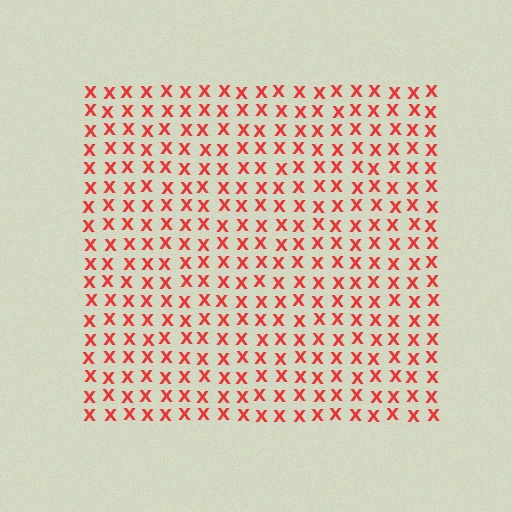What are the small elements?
The small elements are letter X's.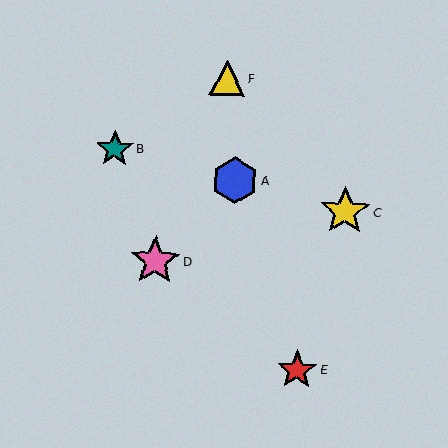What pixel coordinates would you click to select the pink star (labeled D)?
Click at (155, 261) to select the pink star D.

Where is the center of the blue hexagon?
The center of the blue hexagon is at (235, 180).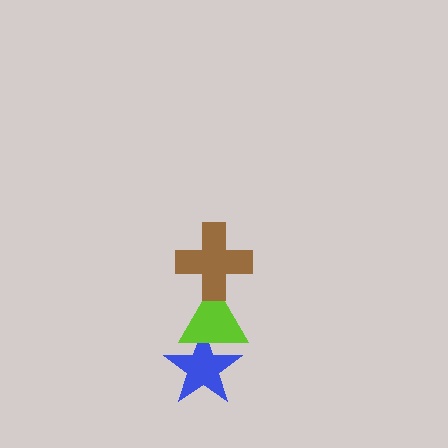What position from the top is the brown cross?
The brown cross is 1st from the top.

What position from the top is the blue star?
The blue star is 3rd from the top.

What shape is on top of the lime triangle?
The brown cross is on top of the lime triangle.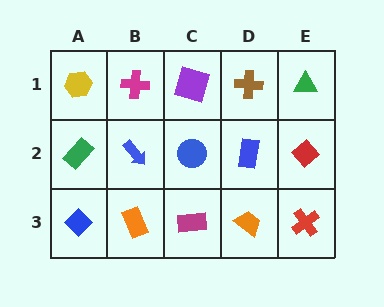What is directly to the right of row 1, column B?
A purple square.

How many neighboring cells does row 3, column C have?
3.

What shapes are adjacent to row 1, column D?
A blue rectangle (row 2, column D), a purple square (row 1, column C), a green triangle (row 1, column E).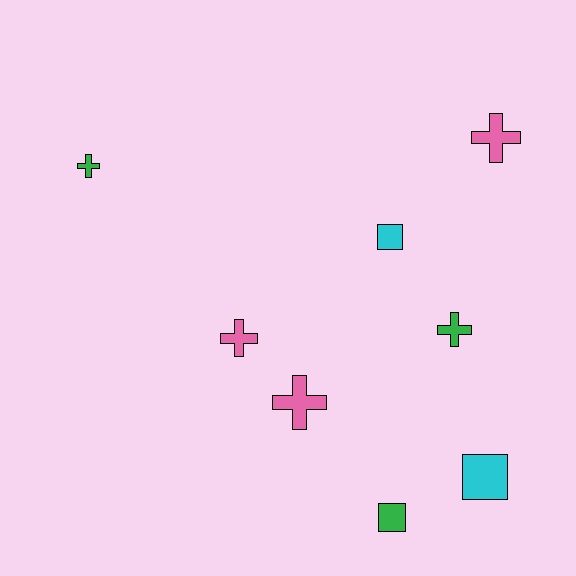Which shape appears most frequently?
Cross, with 5 objects.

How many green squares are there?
There is 1 green square.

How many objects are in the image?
There are 8 objects.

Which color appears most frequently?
Green, with 3 objects.